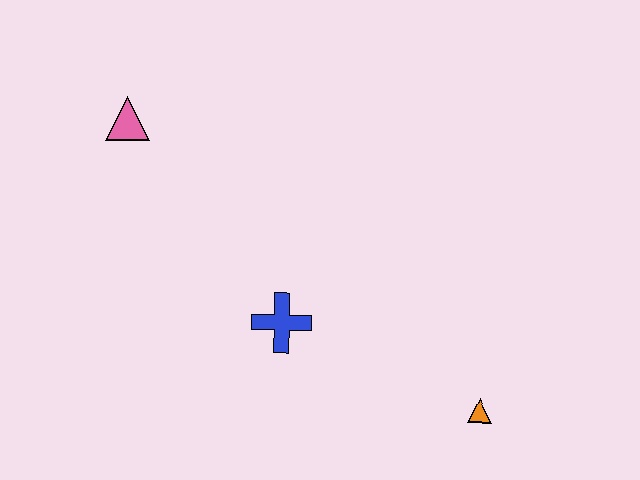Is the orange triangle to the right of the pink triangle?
Yes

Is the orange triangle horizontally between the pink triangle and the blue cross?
No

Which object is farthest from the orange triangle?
The pink triangle is farthest from the orange triangle.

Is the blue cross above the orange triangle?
Yes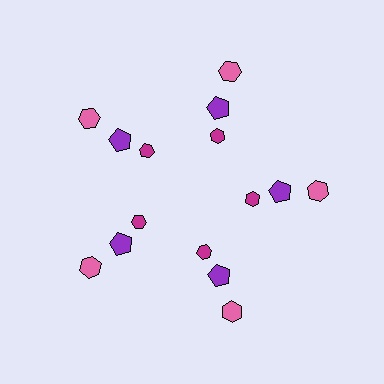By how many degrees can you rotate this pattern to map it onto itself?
The pattern maps onto itself every 72 degrees of rotation.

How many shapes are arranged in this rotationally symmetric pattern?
There are 15 shapes, arranged in 5 groups of 3.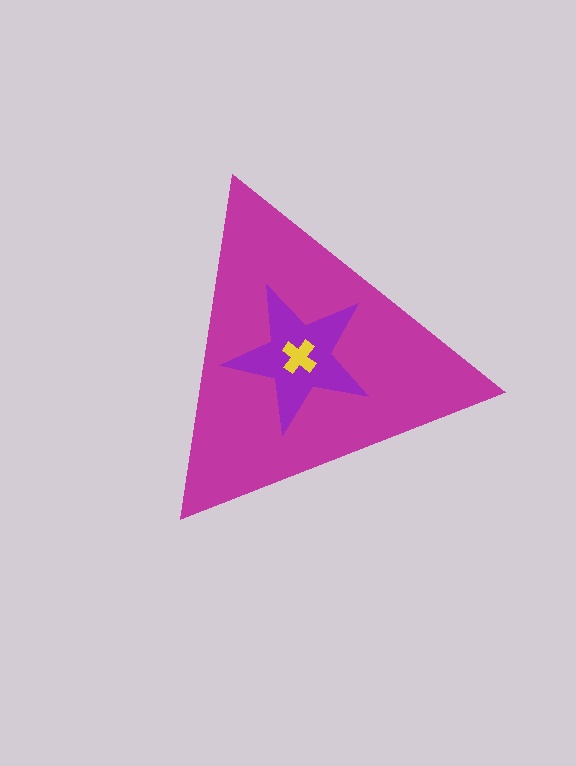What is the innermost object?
The yellow cross.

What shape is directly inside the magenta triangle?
The purple star.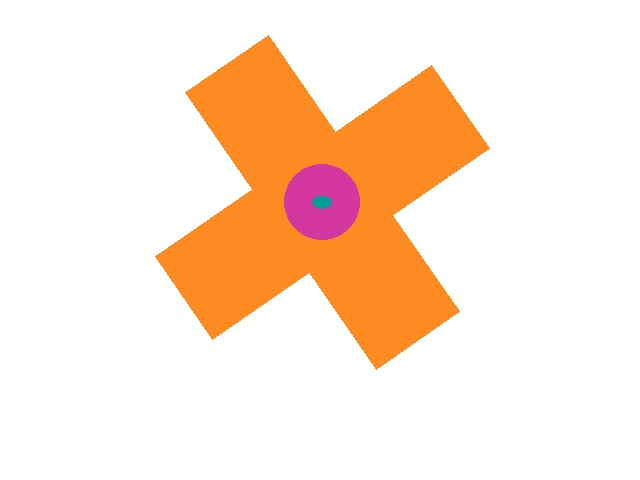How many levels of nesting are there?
3.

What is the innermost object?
The teal ellipse.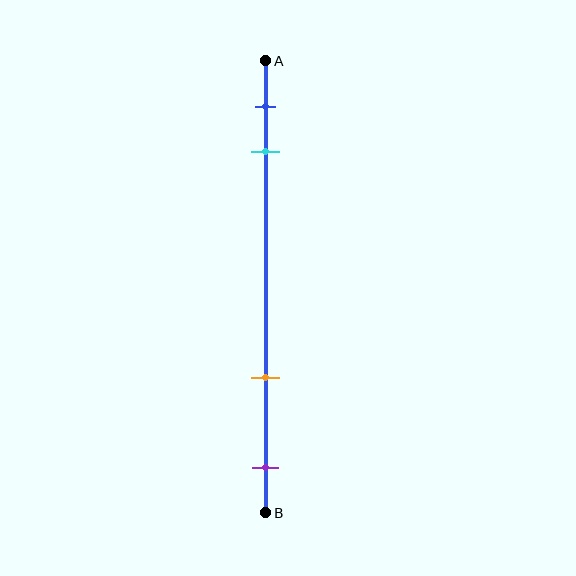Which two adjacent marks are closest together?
The blue and cyan marks are the closest adjacent pair.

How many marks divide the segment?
There are 4 marks dividing the segment.